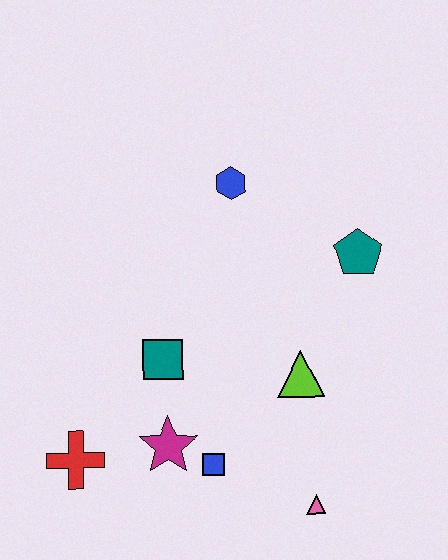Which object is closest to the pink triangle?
The blue square is closest to the pink triangle.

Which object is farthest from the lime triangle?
The red cross is farthest from the lime triangle.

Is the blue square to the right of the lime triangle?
No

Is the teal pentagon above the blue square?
Yes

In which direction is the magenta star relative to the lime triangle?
The magenta star is to the left of the lime triangle.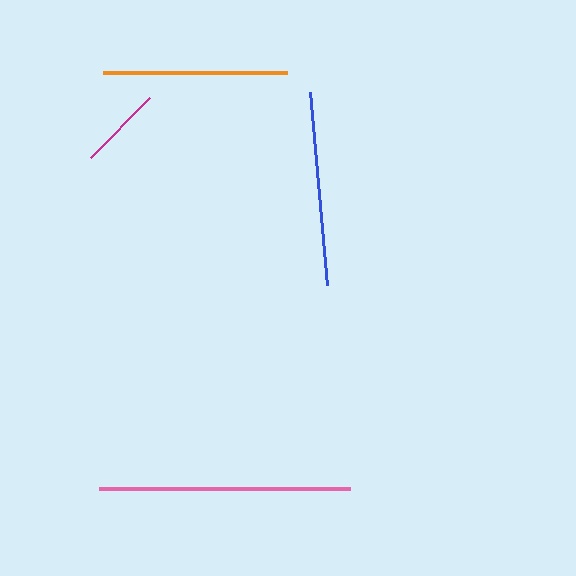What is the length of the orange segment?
The orange segment is approximately 183 pixels long.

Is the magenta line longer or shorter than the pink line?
The pink line is longer than the magenta line.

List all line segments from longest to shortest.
From longest to shortest: pink, blue, orange, magenta.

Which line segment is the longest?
The pink line is the longest at approximately 251 pixels.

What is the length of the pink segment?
The pink segment is approximately 251 pixels long.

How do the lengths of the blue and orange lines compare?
The blue and orange lines are approximately the same length.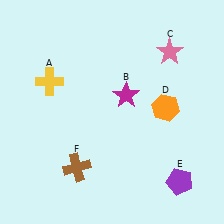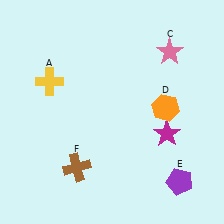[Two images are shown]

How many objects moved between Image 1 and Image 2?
1 object moved between the two images.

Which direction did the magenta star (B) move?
The magenta star (B) moved right.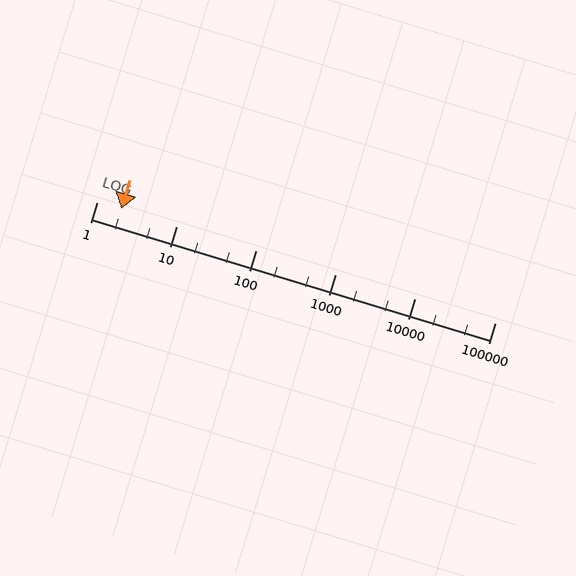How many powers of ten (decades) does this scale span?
The scale spans 5 decades, from 1 to 100000.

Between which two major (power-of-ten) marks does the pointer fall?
The pointer is between 1 and 10.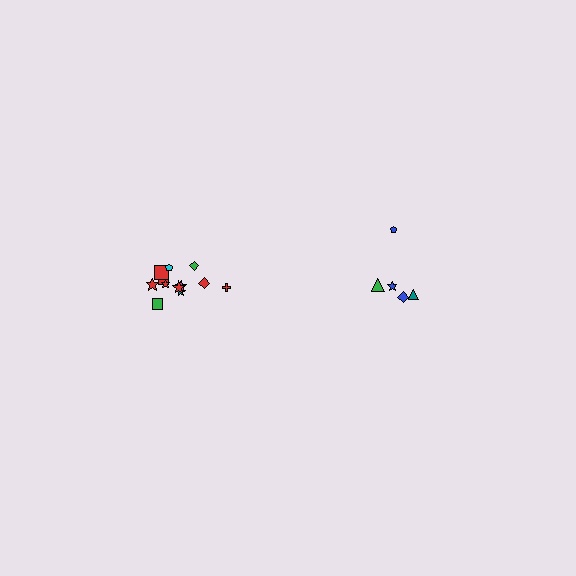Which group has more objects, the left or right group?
The left group.